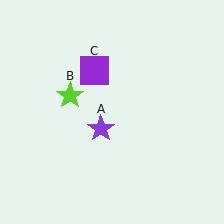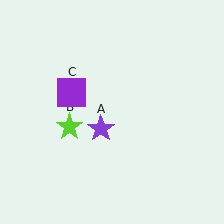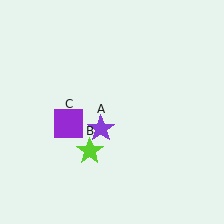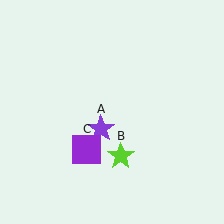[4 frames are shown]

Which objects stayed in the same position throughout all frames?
Purple star (object A) remained stationary.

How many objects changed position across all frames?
2 objects changed position: lime star (object B), purple square (object C).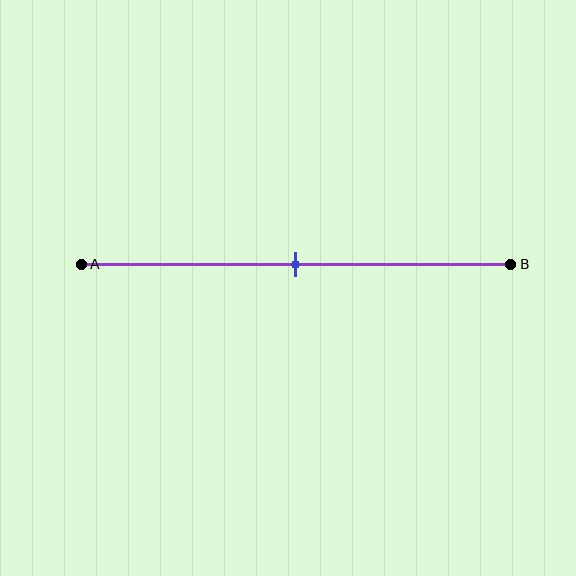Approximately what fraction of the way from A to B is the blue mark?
The blue mark is approximately 50% of the way from A to B.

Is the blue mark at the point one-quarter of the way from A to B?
No, the mark is at about 50% from A, not at the 25% one-quarter point.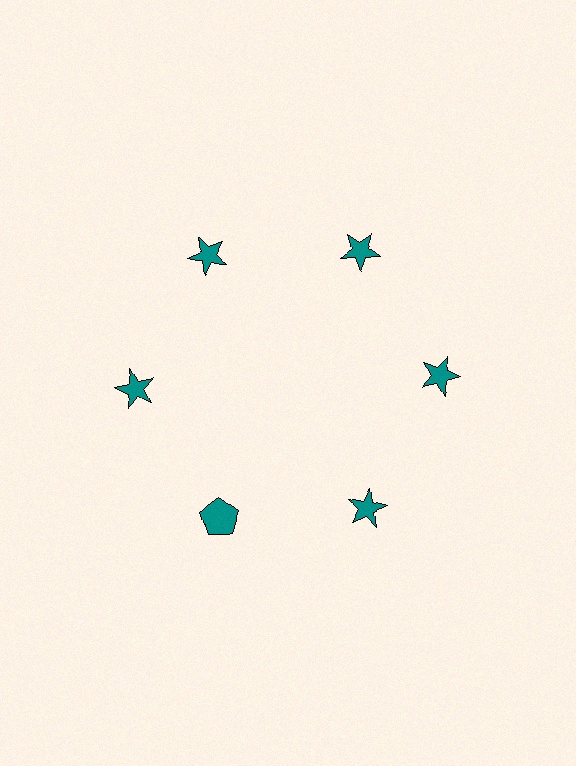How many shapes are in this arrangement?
There are 6 shapes arranged in a ring pattern.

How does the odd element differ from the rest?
It has a different shape: pentagon instead of star.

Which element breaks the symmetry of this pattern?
The teal pentagon at roughly the 7 o'clock position breaks the symmetry. All other shapes are teal stars.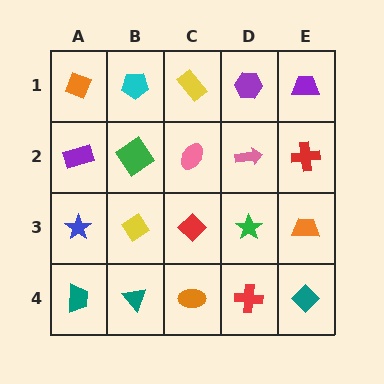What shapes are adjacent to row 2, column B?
A cyan pentagon (row 1, column B), a yellow diamond (row 3, column B), a purple rectangle (row 2, column A), a pink ellipse (row 2, column C).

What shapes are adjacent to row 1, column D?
A pink arrow (row 2, column D), a yellow rectangle (row 1, column C), a purple trapezoid (row 1, column E).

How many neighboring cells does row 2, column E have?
3.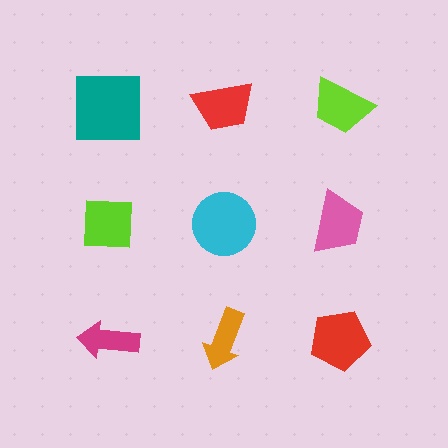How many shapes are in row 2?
3 shapes.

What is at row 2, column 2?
A cyan circle.